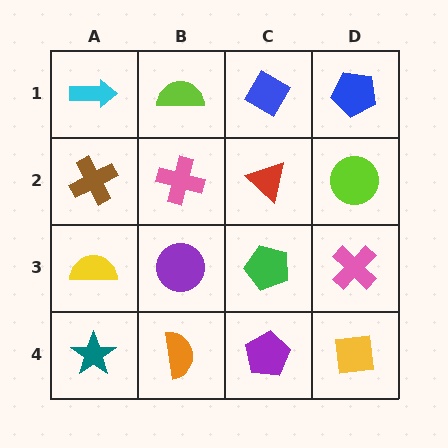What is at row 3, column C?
A green pentagon.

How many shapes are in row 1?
4 shapes.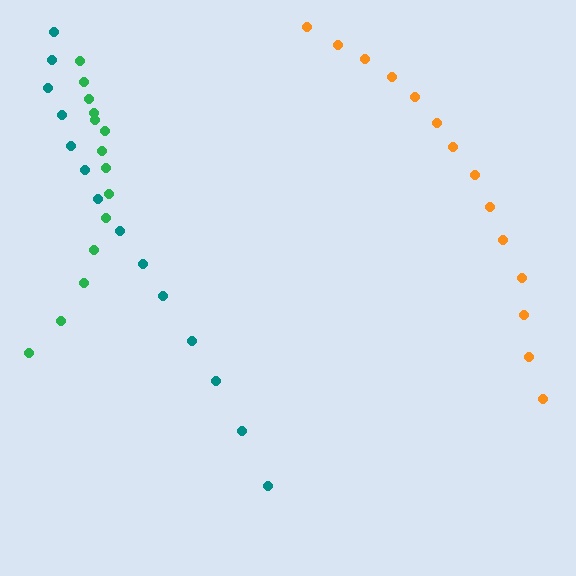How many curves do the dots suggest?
There are 3 distinct paths.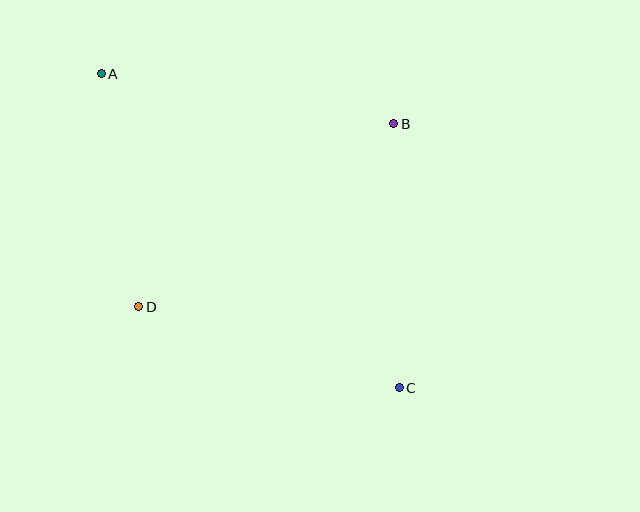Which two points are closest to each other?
Points A and D are closest to each other.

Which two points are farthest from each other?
Points A and C are farthest from each other.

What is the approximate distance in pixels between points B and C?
The distance between B and C is approximately 264 pixels.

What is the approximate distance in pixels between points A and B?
The distance between A and B is approximately 296 pixels.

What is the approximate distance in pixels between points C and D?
The distance between C and D is approximately 273 pixels.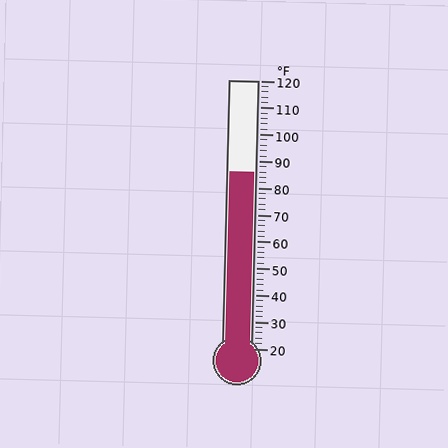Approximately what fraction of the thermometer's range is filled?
The thermometer is filled to approximately 65% of its range.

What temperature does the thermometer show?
The thermometer shows approximately 86°F.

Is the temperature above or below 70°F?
The temperature is above 70°F.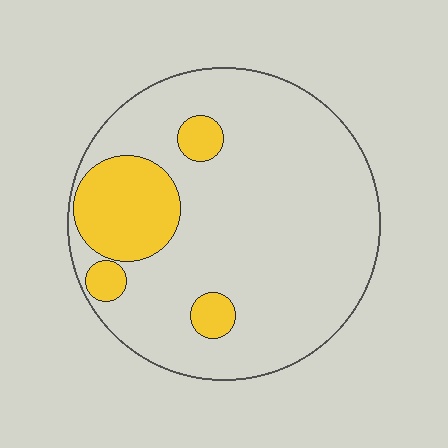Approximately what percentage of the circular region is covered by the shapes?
Approximately 20%.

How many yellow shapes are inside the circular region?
4.